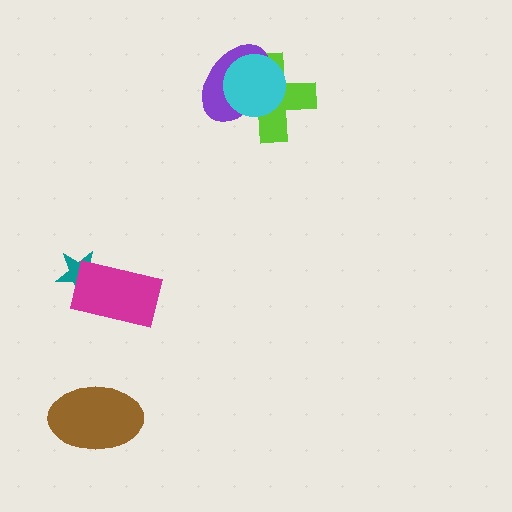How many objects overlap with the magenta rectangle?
1 object overlaps with the magenta rectangle.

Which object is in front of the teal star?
The magenta rectangle is in front of the teal star.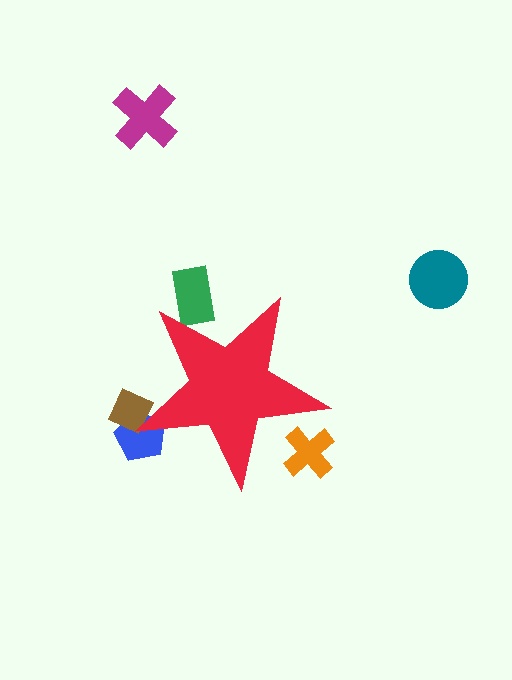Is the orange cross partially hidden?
Yes, the orange cross is partially hidden behind the red star.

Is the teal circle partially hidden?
No, the teal circle is fully visible.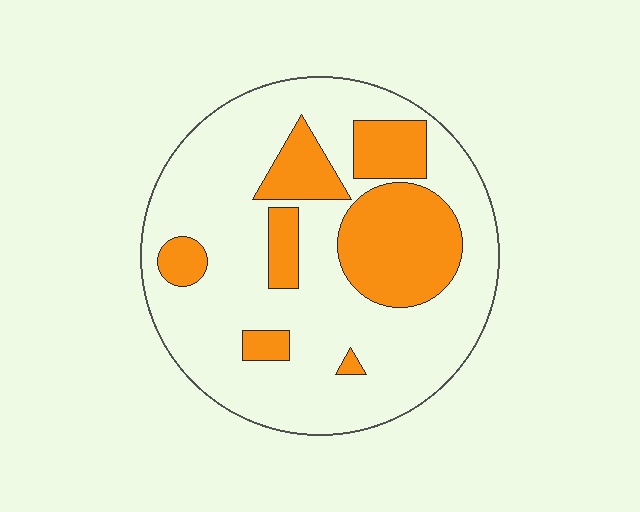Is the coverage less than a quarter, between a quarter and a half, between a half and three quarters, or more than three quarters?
Between a quarter and a half.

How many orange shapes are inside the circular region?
7.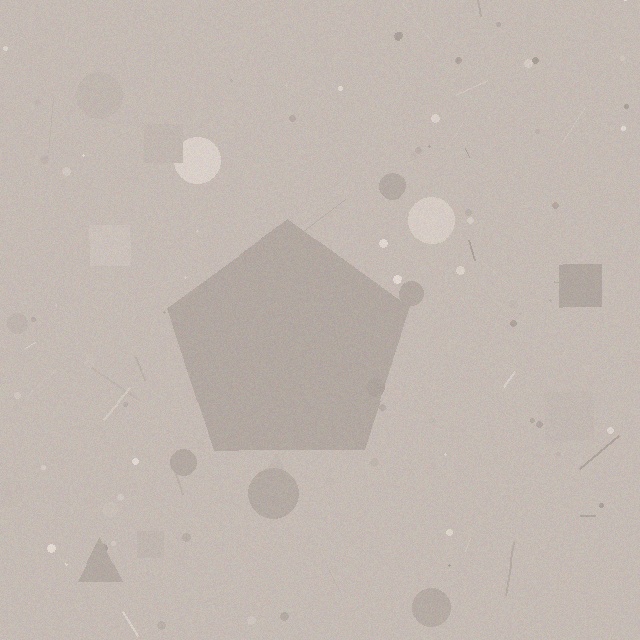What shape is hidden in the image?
A pentagon is hidden in the image.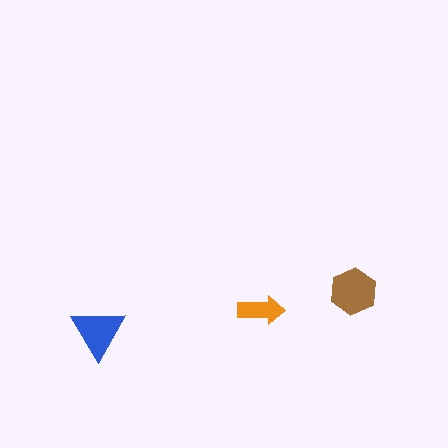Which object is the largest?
The brown hexagon.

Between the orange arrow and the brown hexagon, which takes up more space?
The brown hexagon.